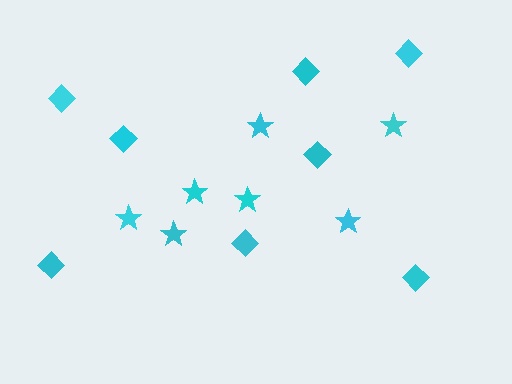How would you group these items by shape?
There are 2 groups: one group of diamonds (8) and one group of stars (7).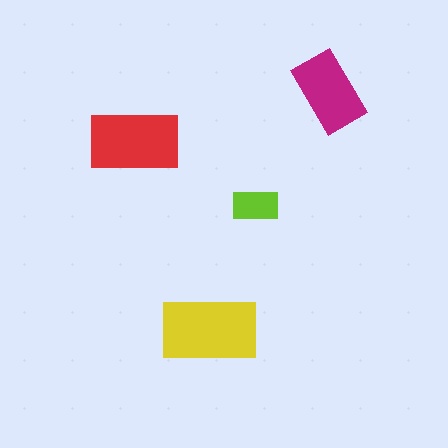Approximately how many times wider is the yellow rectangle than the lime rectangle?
About 2 times wider.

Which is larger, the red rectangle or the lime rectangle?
The red one.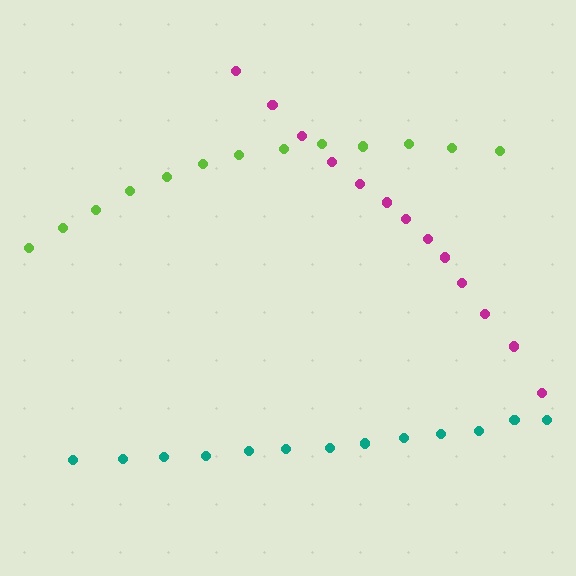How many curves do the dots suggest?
There are 3 distinct paths.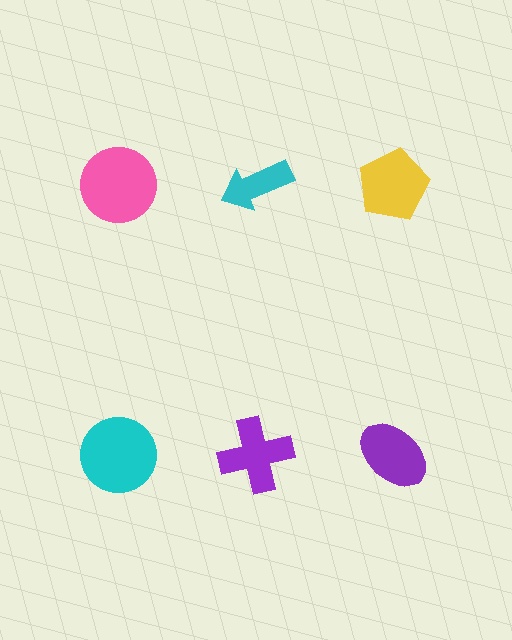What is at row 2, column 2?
A purple cross.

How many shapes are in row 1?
3 shapes.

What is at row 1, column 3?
A yellow pentagon.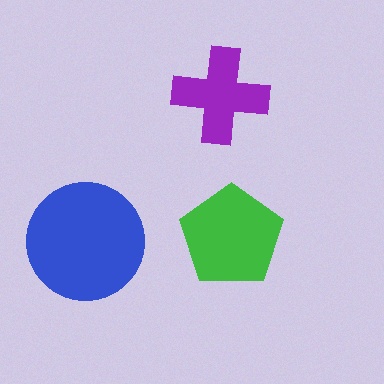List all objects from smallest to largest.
The purple cross, the green pentagon, the blue circle.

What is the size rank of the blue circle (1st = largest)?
1st.